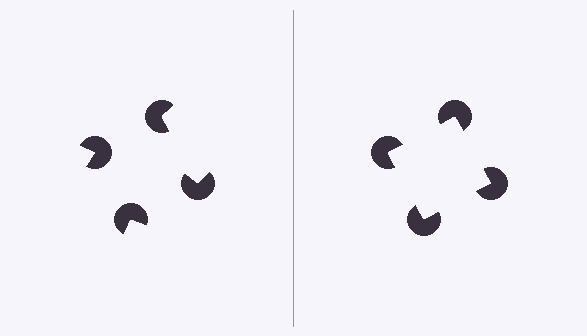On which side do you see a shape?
An illusory square appears on the right side. On the left side the wedge cuts are rotated, so no coherent shape forms.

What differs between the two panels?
The pac-man discs are positioned identically on both sides; only the wedge orientations differ. On the right they align to a square; on the left they are misaligned.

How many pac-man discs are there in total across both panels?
8 — 4 on each side.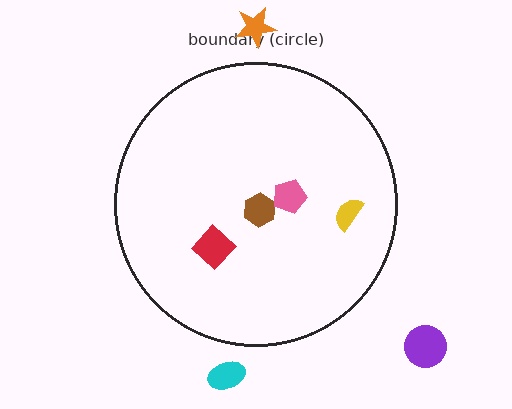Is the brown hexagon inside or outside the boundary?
Inside.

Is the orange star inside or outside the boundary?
Outside.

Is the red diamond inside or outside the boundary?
Inside.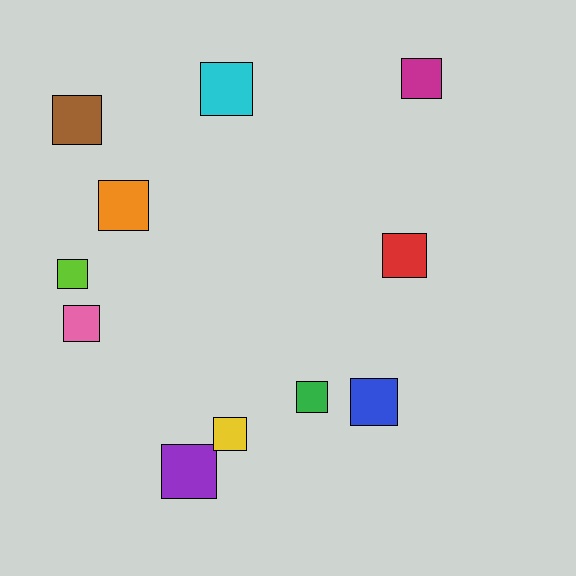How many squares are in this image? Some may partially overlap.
There are 11 squares.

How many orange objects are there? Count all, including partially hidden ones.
There is 1 orange object.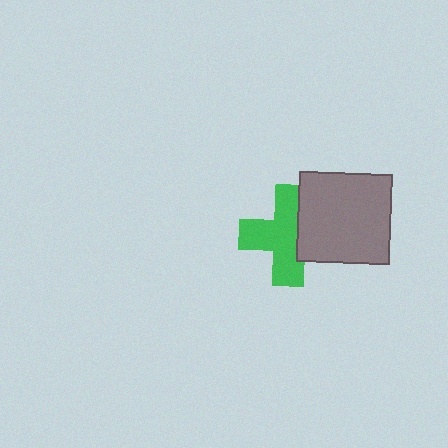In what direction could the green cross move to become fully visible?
The green cross could move left. That would shift it out from behind the gray rectangle entirely.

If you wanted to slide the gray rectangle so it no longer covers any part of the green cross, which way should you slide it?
Slide it right — that is the most direct way to separate the two shapes.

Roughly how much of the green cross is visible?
Most of it is visible (roughly 68%).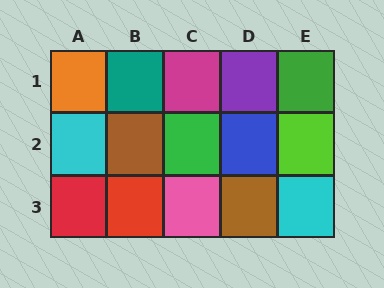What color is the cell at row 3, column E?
Cyan.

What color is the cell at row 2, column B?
Brown.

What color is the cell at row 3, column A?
Red.